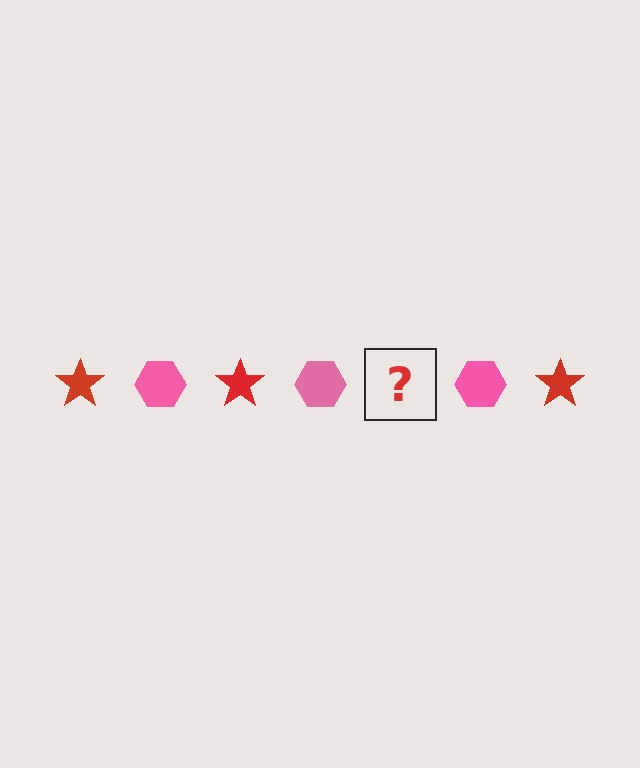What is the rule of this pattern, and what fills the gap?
The rule is that the pattern alternates between red star and pink hexagon. The gap should be filled with a red star.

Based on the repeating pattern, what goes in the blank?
The blank should be a red star.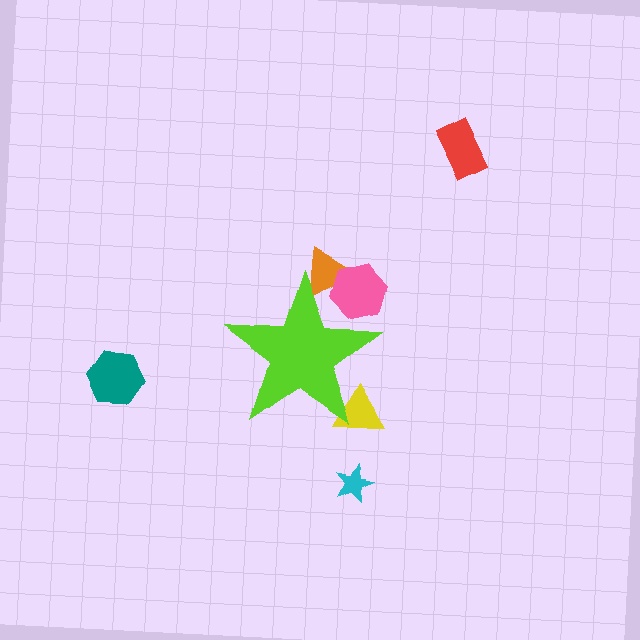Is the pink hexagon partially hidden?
Yes, the pink hexagon is partially hidden behind the lime star.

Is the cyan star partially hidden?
No, the cyan star is fully visible.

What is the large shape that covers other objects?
A lime star.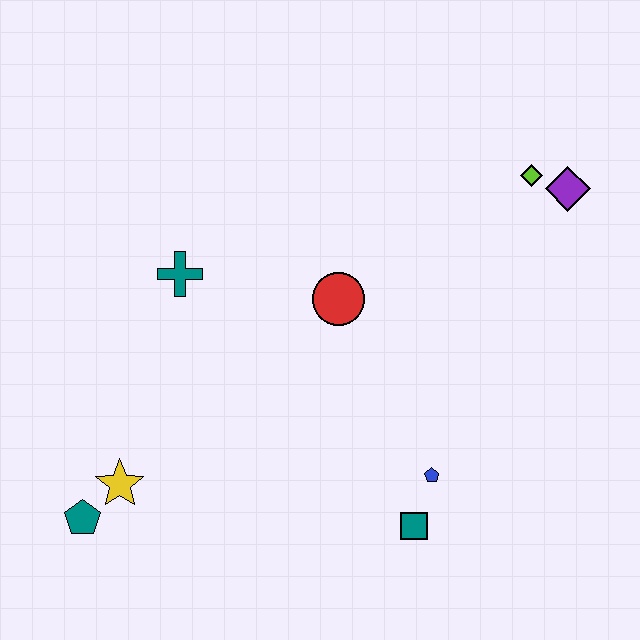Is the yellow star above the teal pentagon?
Yes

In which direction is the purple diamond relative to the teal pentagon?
The purple diamond is to the right of the teal pentagon.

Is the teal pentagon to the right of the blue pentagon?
No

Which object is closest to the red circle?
The teal cross is closest to the red circle.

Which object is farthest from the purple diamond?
The teal pentagon is farthest from the purple diamond.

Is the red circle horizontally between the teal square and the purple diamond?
No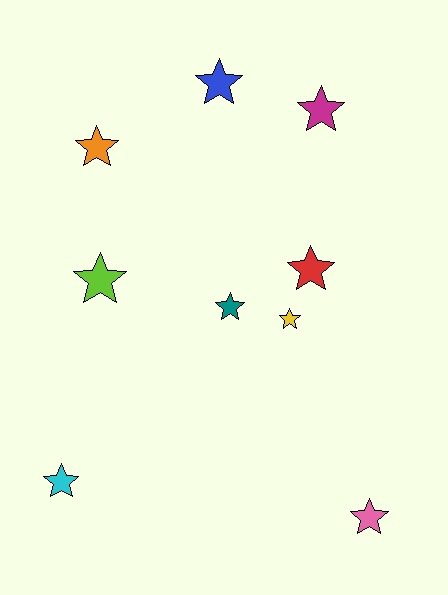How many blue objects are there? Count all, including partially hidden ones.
There is 1 blue object.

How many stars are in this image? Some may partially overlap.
There are 9 stars.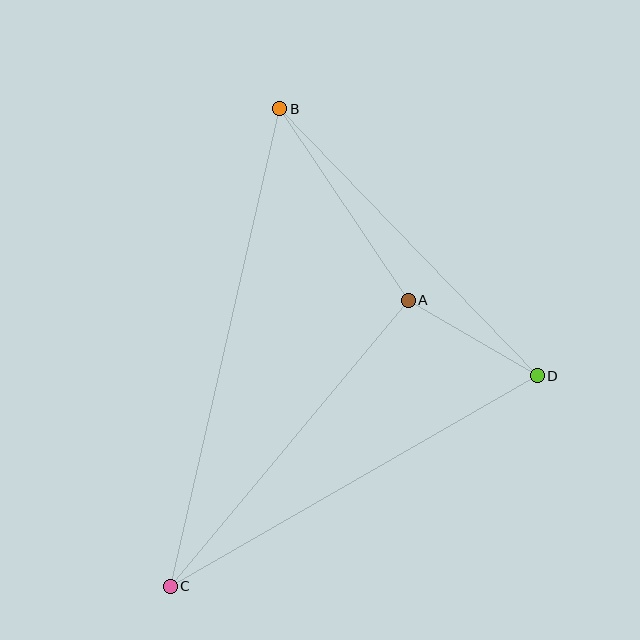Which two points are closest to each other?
Points A and D are closest to each other.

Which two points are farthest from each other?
Points B and C are farthest from each other.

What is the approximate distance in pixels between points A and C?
The distance between A and C is approximately 372 pixels.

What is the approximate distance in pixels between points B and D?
The distance between B and D is approximately 371 pixels.